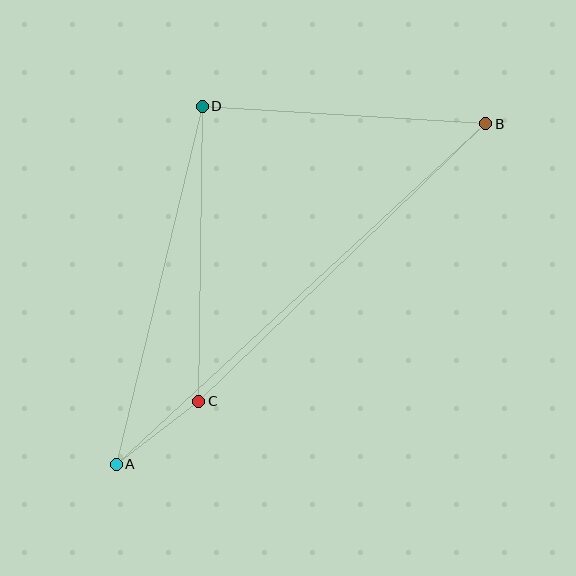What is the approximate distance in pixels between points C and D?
The distance between C and D is approximately 295 pixels.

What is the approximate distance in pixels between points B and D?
The distance between B and D is approximately 284 pixels.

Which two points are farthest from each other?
Points A and B are farthest from each other.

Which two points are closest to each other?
Points A and C are closest to each other.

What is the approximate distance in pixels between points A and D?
The distance between A and D is approximately 368 pixels.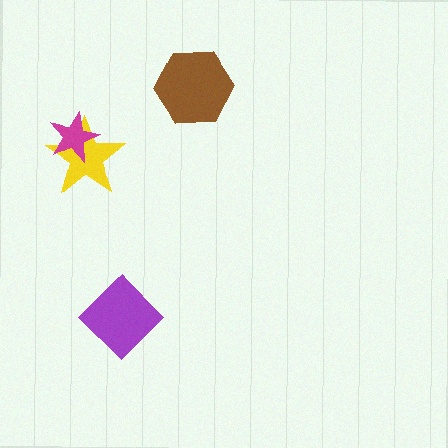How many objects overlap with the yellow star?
1 object overlaps with the yellow star.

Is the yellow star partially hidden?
Yes, it is partially covered by another shape.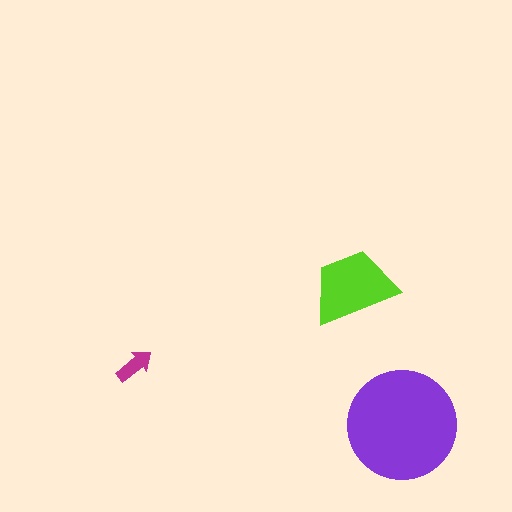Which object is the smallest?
The magenta arrow.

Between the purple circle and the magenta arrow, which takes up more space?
The purple circle.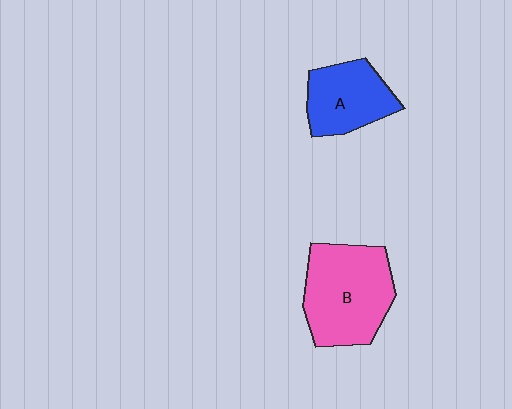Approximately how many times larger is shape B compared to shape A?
Approximately 1.5 times.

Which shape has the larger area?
Shape B (pink).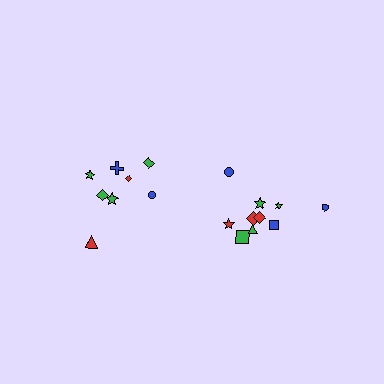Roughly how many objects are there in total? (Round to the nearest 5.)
Roughly 20 objects in total.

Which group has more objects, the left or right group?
The right group.